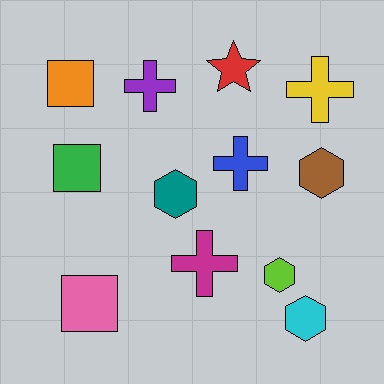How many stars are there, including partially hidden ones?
There is 1 star.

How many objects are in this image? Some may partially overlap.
There are 12 objects.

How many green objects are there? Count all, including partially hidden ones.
There is 1 green object.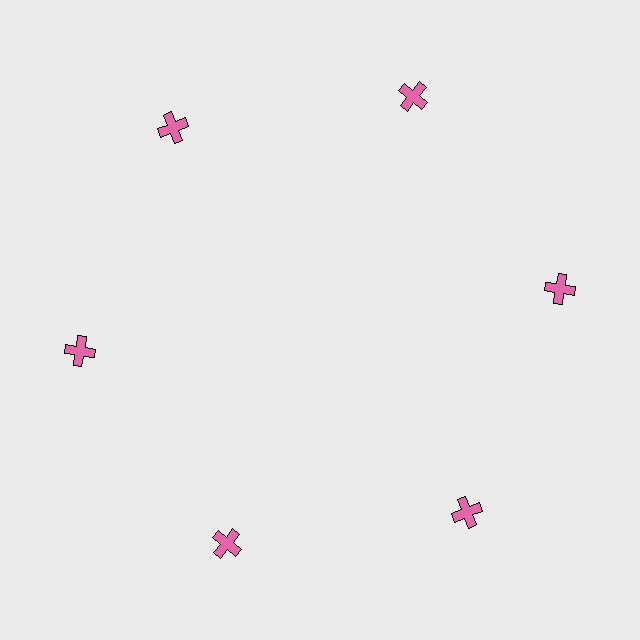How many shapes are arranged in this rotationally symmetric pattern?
There are 6 shapes, arranged in 6 groups of 1.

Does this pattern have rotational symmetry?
Yes, this pattern has 6-fold rotational symmetry. It looks the same after rotating 60 degrees around the center.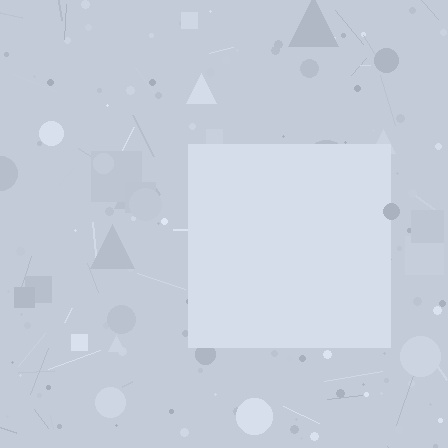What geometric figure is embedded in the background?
A square is embedded in the background.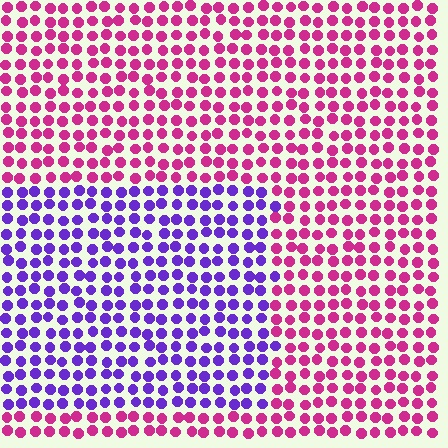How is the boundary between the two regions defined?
The boundary is defined purely by a slight shift in hue (about 61 degrees). Spacing, size, and orientation are identical on both sides.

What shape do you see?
I see a rectangle.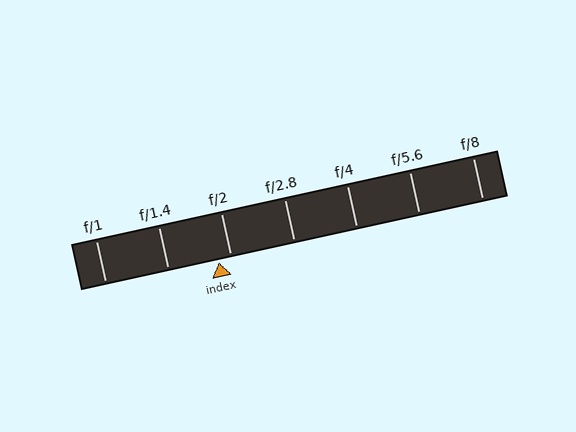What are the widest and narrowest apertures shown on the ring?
The widest aperture shown is f/1 and the narrowest is f/8.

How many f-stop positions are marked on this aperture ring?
There are 7 f-stop positions marked.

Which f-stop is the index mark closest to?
The index mark is closest to f/2.